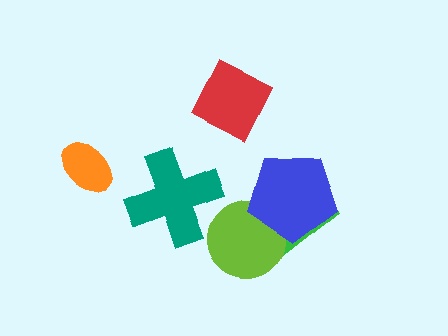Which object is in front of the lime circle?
The blue pentagon is in front of the lime circle.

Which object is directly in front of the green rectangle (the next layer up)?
The lime circle is directly in front of the green rectangle.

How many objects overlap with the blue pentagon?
2 objects overlap with the blue pentagon.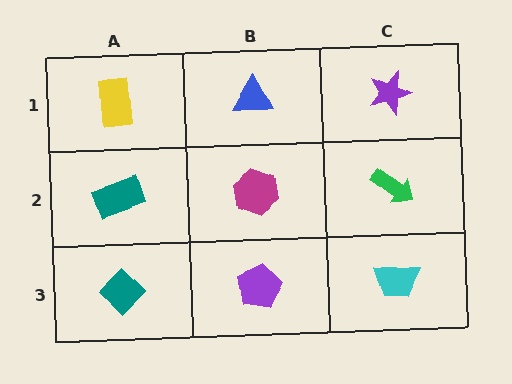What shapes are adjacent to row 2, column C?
A purple star (row 1, column C), a cyan trapezoid (row 3, column C), a magenta hexagon (row 2, column B).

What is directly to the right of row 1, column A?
A blue triangle.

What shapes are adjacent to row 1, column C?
A green arrow (row 2, column C), a blue triangle (row 1, column B).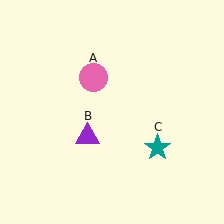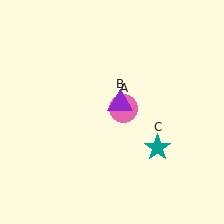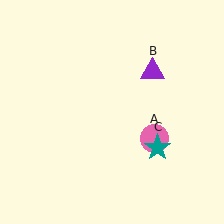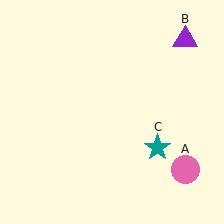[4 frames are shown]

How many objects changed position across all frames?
2 objects changed position: pink circle (object A), purple triangle (object B).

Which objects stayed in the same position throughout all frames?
Teal star (object C) remained stationary.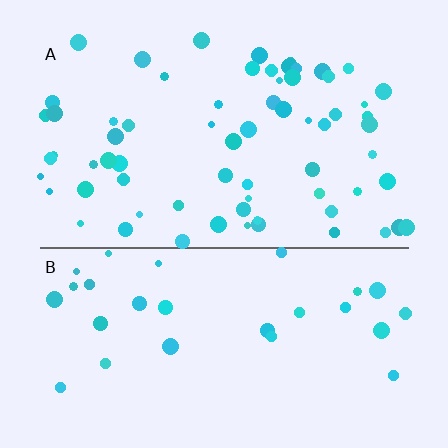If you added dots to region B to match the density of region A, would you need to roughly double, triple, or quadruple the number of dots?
Approximately double.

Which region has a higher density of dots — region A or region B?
A (the top).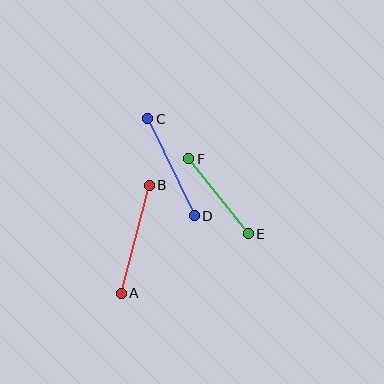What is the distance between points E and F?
The distance is approximately 96 pixels.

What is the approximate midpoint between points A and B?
The midpoint is at approximately (135, 239) pixels.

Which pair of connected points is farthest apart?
Points A and B are farthest apart.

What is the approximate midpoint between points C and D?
The midpoint is at approximately (171, 167) pixels.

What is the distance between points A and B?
The distance is approximately 112 pixels.